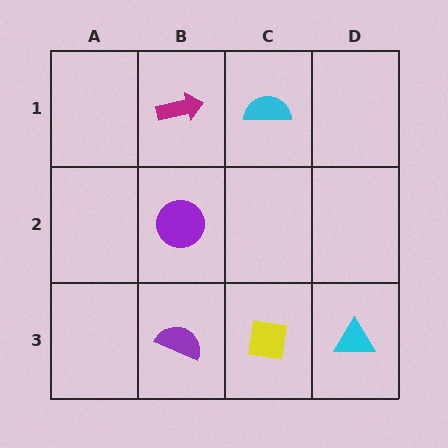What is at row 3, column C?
A yellow square.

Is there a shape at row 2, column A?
No, that cell is empty.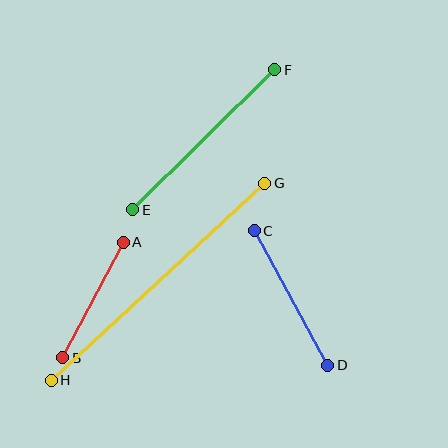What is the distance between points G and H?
The distance is approximately 290 pixels.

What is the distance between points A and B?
The distance is approximately 130 pixels.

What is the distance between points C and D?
The distance is approximately 154 pixels.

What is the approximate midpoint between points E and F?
The midpoint is at approximately (204, 140) pixels.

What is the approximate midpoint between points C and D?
The midpoint is at approximately (291, 298) pixels.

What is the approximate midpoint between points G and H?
The midpoint is at approximately (158, 282) pixels.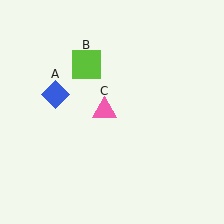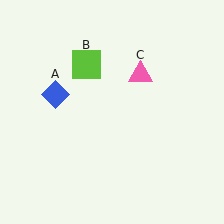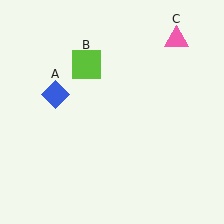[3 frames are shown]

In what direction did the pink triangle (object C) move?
The pink triangle (object C) moved up and to the right.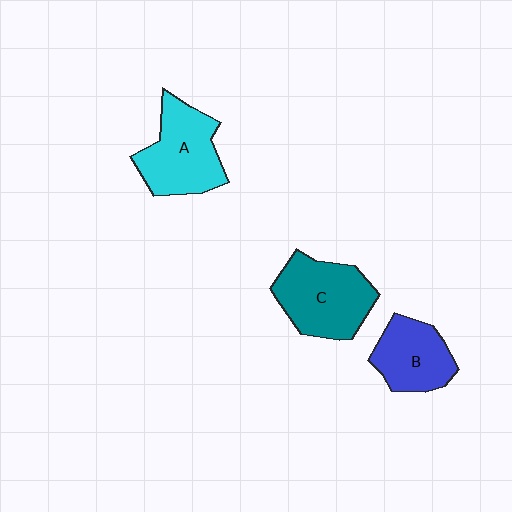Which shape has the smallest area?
Shape B (blue).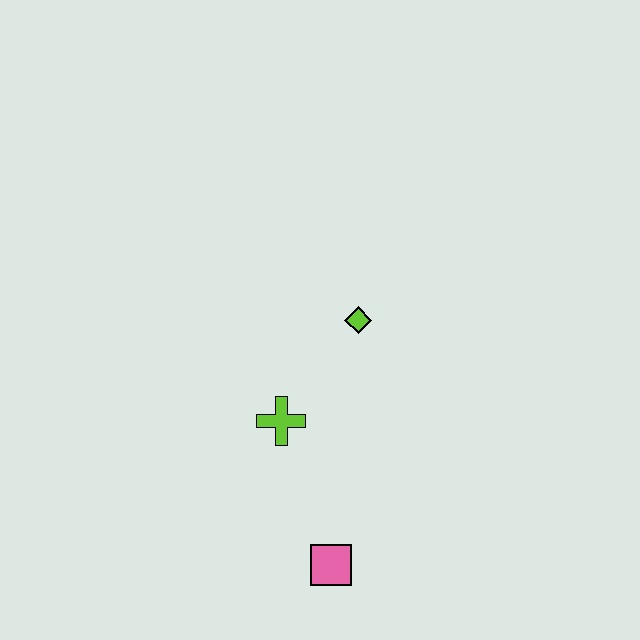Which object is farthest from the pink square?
The lime diamond is farthest from the pink square.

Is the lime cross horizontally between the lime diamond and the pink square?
No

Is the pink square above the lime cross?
No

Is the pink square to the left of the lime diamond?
Yes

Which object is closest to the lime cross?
The lime diamond is closest to the lime cross.